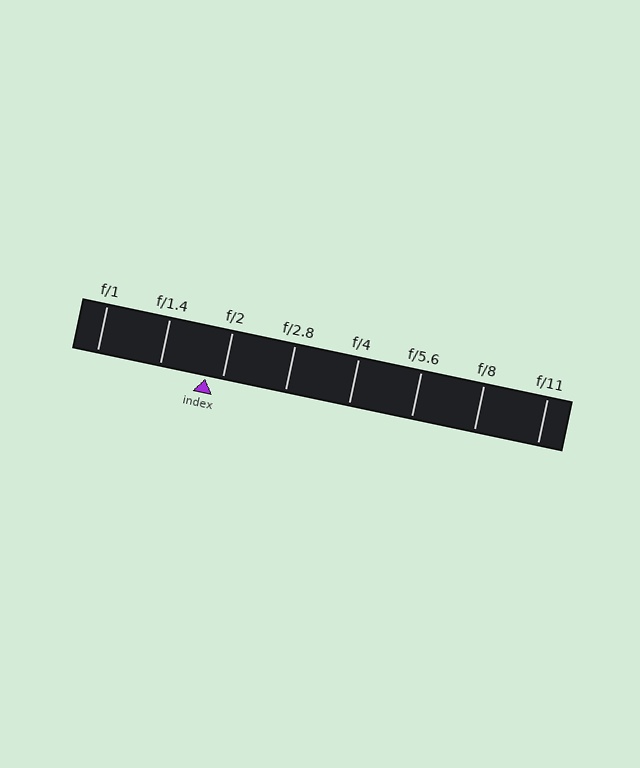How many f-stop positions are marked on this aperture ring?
There are 8 f-stop positions marked.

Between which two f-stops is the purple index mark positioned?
The index mark is between f/1.4 and f/2.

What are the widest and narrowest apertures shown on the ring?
The widest aperture shown is f/1 and the narrowest is f/11.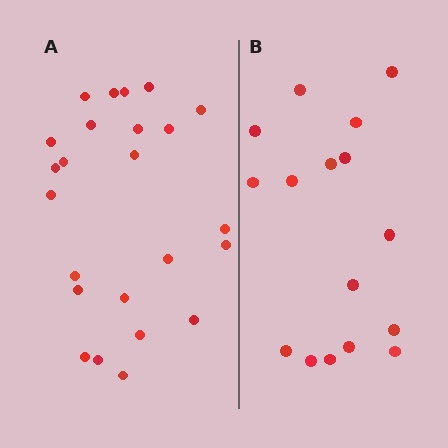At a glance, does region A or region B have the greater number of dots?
Region A (the left region) has more dots.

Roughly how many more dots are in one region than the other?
Region A has roughly 8 or so more dots than region B.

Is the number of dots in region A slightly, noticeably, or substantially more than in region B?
Region A has substantially more. The ratio is roughly 1.5 to 1.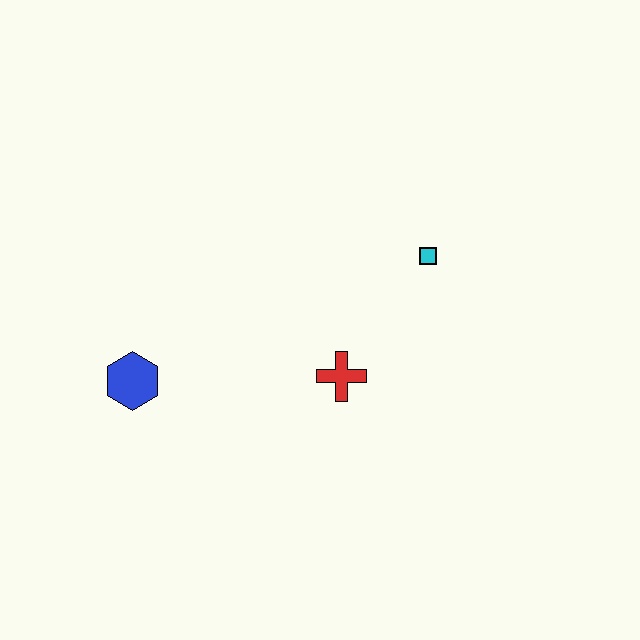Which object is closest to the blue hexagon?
The red cross is closest to the blue hexagon.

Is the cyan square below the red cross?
No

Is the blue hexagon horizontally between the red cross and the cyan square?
No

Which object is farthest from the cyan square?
The blue hexagon is farthest from the cyan square.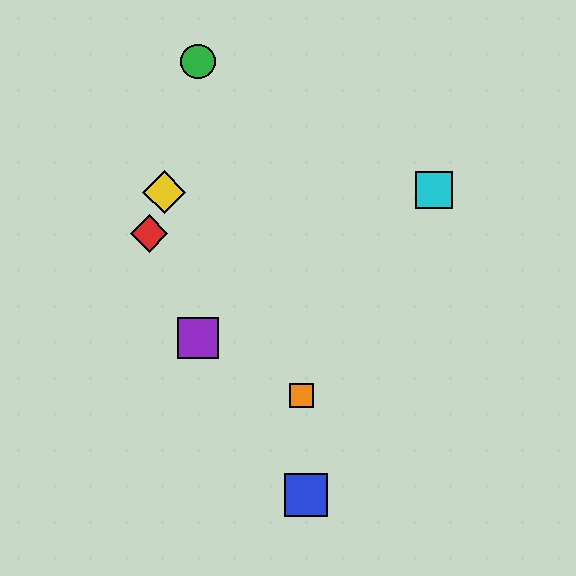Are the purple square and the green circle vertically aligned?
Yes, both are at x≈198.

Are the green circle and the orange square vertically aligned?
No, the green circle is at x≈198 and the orange square is at x≈301.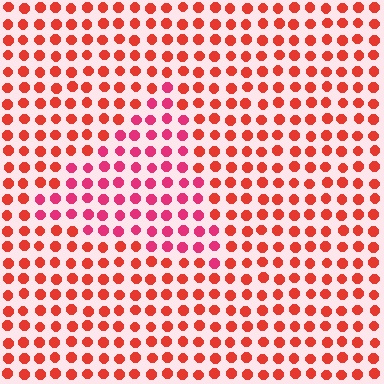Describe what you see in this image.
The image is filled with small red elements in a uniform arrangement. A triangle-shaped region is visible where the elements are tinted to a slightly different hue, forming a subtle color boundary.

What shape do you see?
I see a triangle.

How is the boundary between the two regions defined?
The boundary is defined purely by a slight shift in hue (about 28 degrees). Spacing, size, and orientation are identical on both sides.